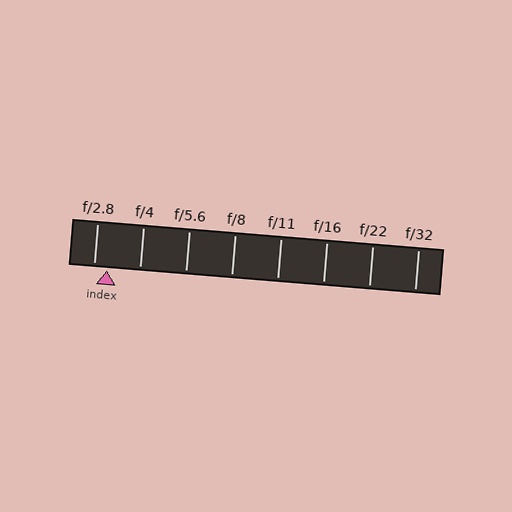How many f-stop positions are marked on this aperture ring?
There are 8 f-stop positions marked.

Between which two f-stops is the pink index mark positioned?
The index mark is between f/2.8 and f/4.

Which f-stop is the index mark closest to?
The index mark is closest to f/2.8.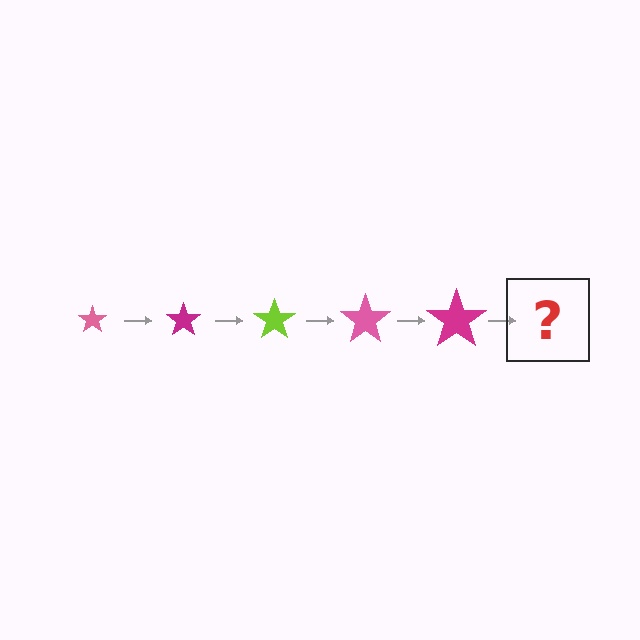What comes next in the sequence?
The next element should be a lime star, larger than the previous one.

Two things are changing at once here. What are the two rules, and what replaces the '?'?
The two rules are that the star grows larger each step and the color cycles through pink, magenta, and lime. The '?' should be a lime star, larger than the previous one.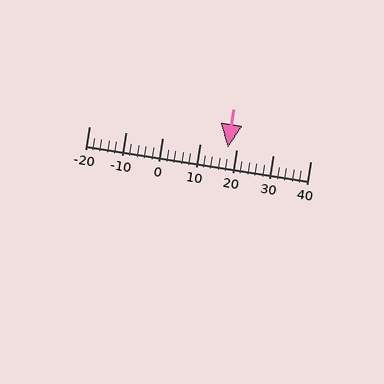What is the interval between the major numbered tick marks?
The major tick marks are spaced 10 units apart.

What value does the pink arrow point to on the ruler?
The pink arrow points to approximately 18.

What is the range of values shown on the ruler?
The ruler shows values from -20 to 40.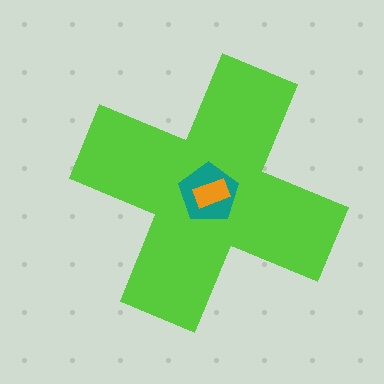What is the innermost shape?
The orange rectangle.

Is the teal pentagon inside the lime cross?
Yes.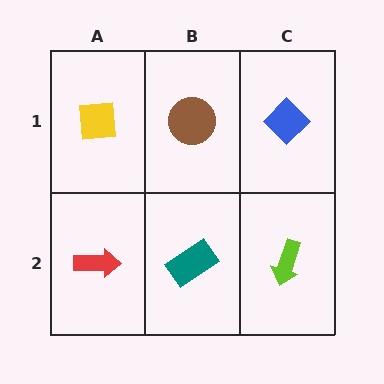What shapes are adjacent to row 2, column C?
A blue diamond (row 1, column C), a teal rectangle (row 2, column B).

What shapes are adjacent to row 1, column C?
A lime arrow (row 2, column C), a brown circle (row 1, column B).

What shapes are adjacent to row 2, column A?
A yellow square (row 1, column A), a teal rectangle (row 2, column B).